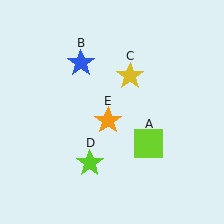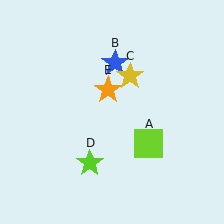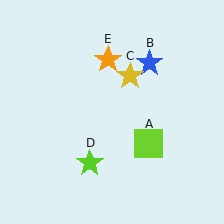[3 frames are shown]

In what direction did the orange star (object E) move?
The orange star (object E) moved up.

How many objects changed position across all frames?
2 objects changed position: blue star (object B), orange star (object E).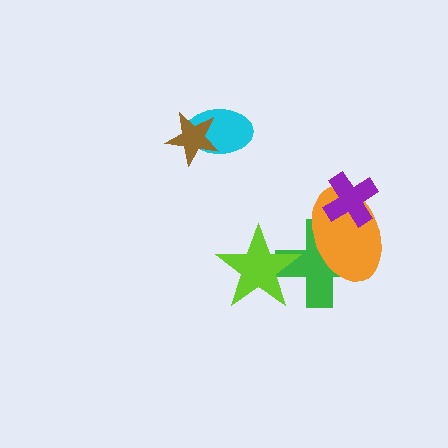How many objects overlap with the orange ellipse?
2 objects overlap with the orange ellipse.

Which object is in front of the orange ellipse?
The purple cross is in front of the orange ellipse.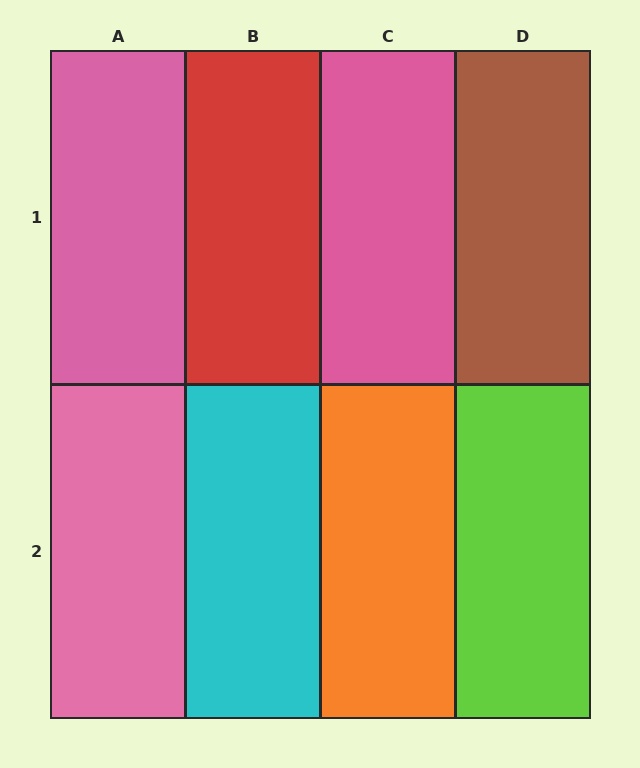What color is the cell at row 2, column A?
Pink.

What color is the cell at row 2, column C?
Orange.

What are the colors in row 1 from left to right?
Pink, red, pink, brown.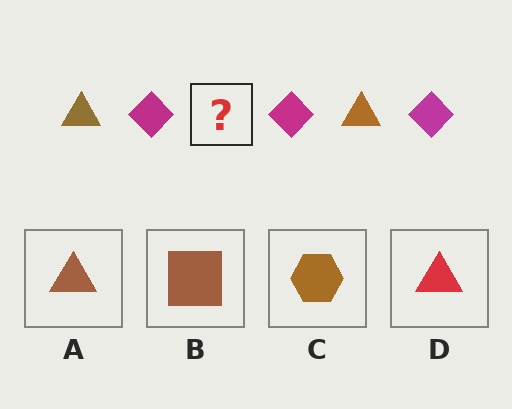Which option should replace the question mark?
Option A.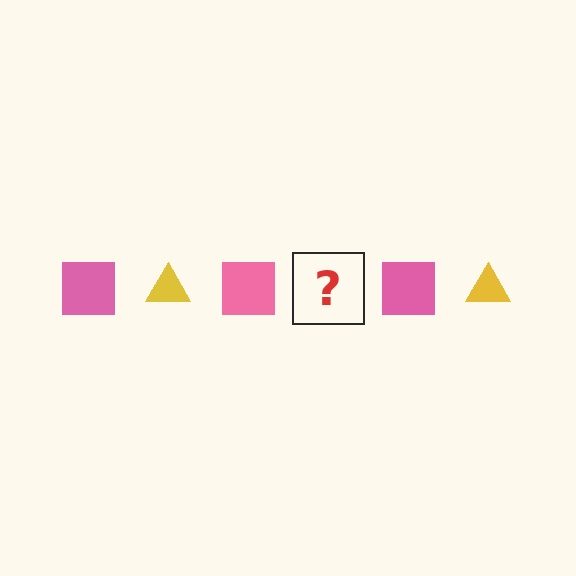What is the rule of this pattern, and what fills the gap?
The rule is that the pattern alternates between pink square and yellow triangle. The gap should be filled with a yellow triangle.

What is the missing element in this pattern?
The missing element is a yellow triangle.